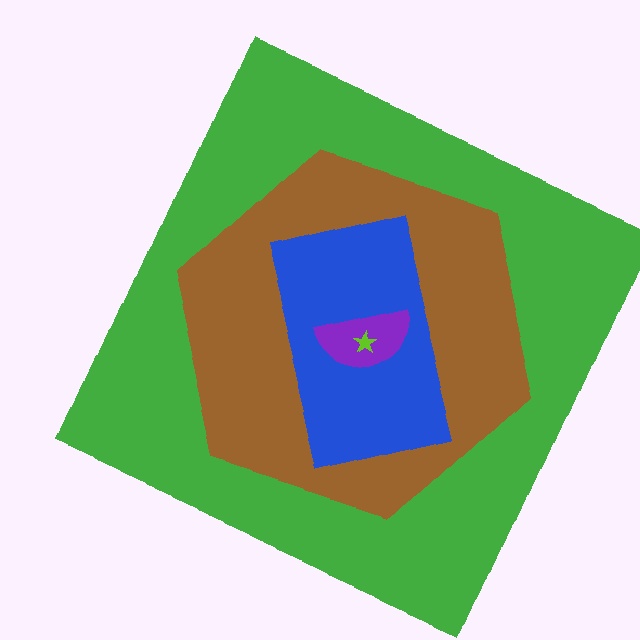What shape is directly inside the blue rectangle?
The purple semicircle.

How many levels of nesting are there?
5.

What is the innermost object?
The lime star.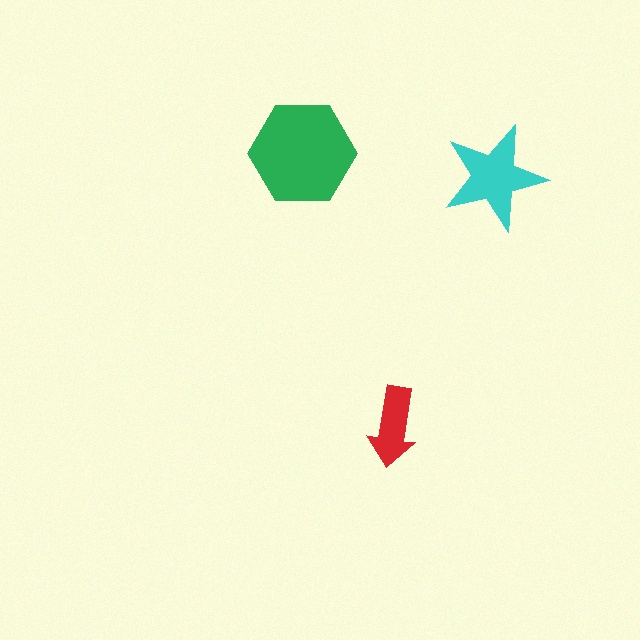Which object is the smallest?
The red arrow.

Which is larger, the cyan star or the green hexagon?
The green hexagon.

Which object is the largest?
The green hexagon.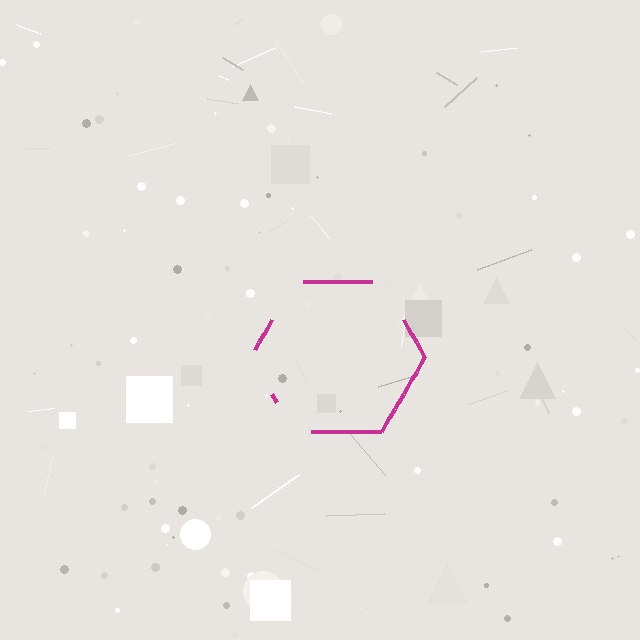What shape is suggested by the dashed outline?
The dashed outline suggests a hexagon.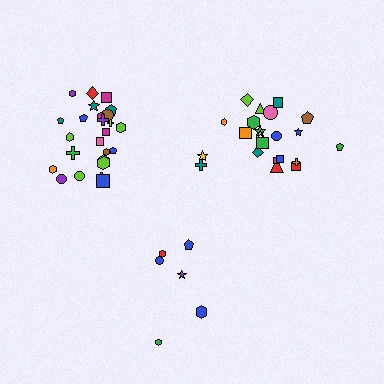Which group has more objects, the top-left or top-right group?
The top-left group.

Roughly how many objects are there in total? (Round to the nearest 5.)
Roughly 55 objects in total.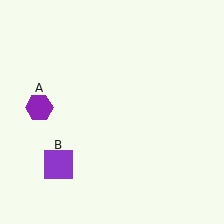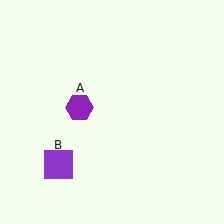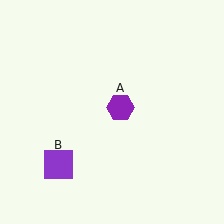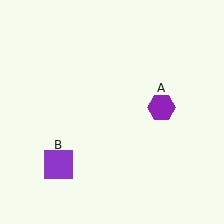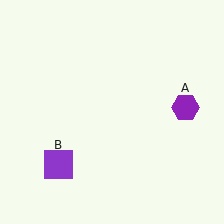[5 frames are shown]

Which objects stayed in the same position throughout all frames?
Purple square (object B) remained stationary.